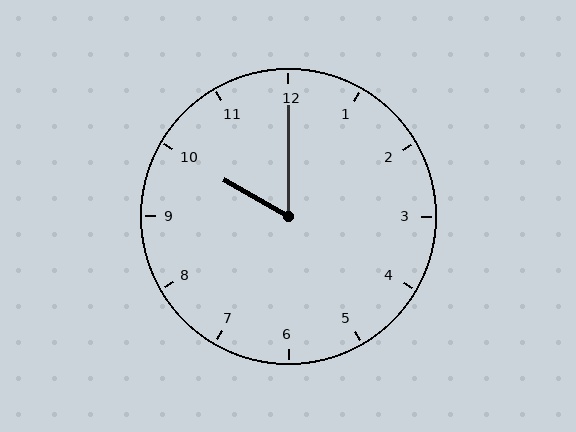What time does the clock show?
10:00.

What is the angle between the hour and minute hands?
Approximately 60 degrees.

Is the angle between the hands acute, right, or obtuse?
It is acute.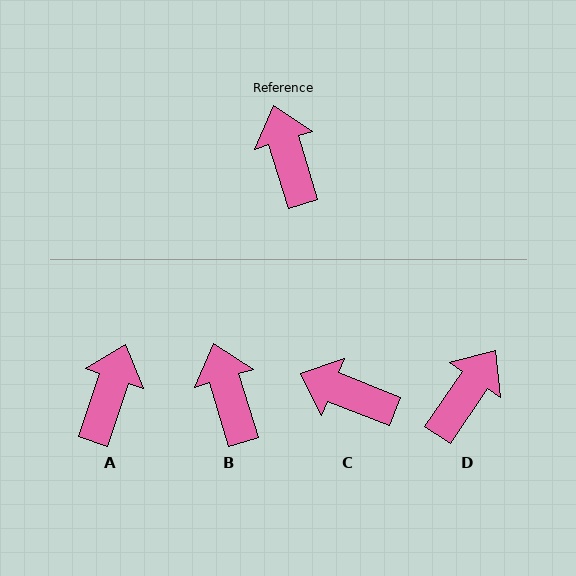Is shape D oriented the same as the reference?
No, it is off by about 51 degrees.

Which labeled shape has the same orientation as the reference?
B.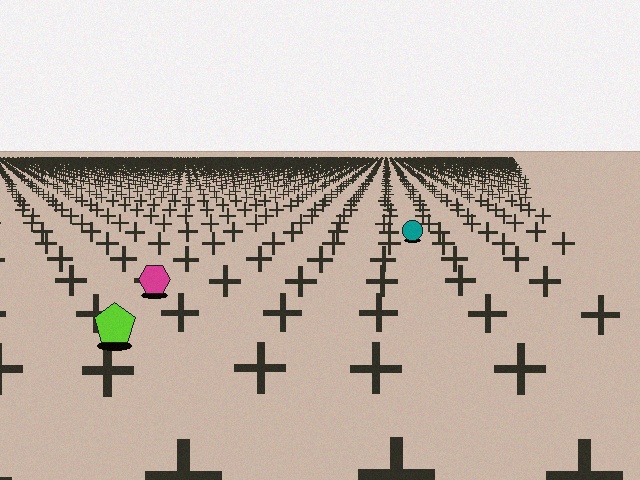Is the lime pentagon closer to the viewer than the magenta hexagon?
Yes. The lime pentagon is closer — you can tell from the texture gradient: the ground texture is coarser near it.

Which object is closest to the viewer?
The lime pentagon is closest. The texture marks near it are larger and more spread out.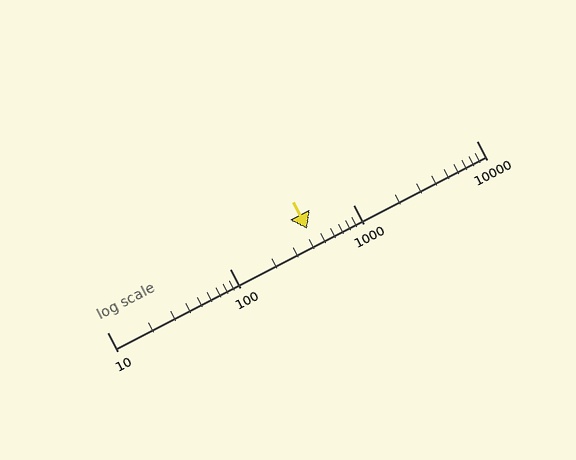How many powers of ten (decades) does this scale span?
The scale spans 3 decades, from 10 to 10000.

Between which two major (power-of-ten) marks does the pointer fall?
The pointer is between 100 and 1000.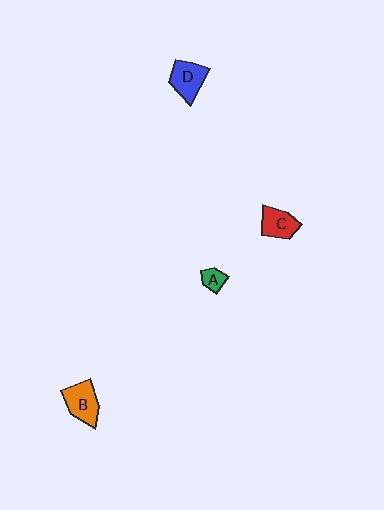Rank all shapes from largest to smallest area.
From largest to smallest: B (orange), D (blue), C (red), A (green).